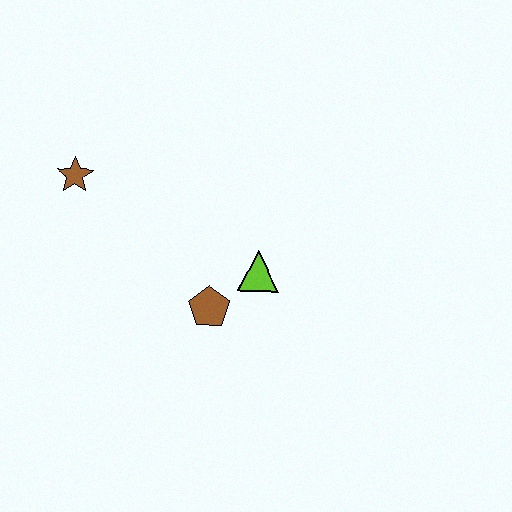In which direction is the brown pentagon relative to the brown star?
The brown pentagon is to the right of the brown star.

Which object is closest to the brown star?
The brown pentagon is closest to the brown star.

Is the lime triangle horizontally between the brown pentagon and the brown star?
No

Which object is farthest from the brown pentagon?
The brown star is farthest from the brown pentagon.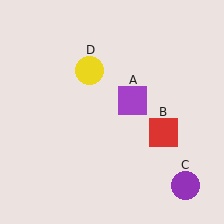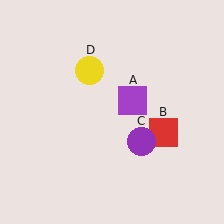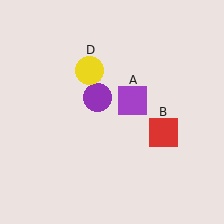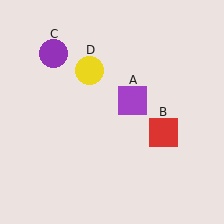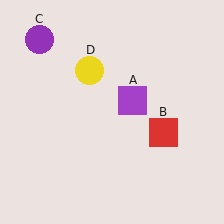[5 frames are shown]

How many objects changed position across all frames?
1 object changed position: purple circle (object C).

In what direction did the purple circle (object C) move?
The purple circle (object C) moved up and to the left.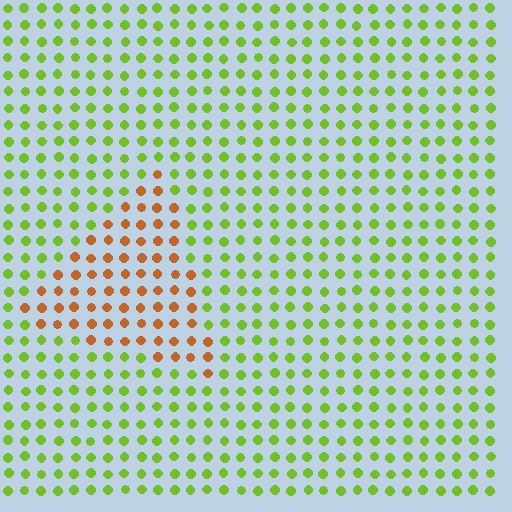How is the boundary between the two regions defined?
The boundary is defined purely by a slight shift in hue (about 67 degrees). Spacing, size, and orientation are identical on both sides.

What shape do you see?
I see a triangle.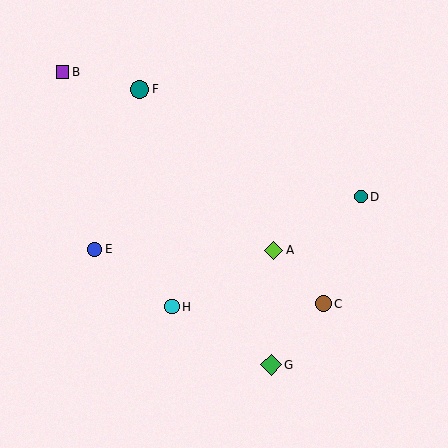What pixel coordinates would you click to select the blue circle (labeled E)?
Click at (95, 249) to select the blue circle E.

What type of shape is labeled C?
Shape C is a brown circle.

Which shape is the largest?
The green diamond (labeled G) is the largest.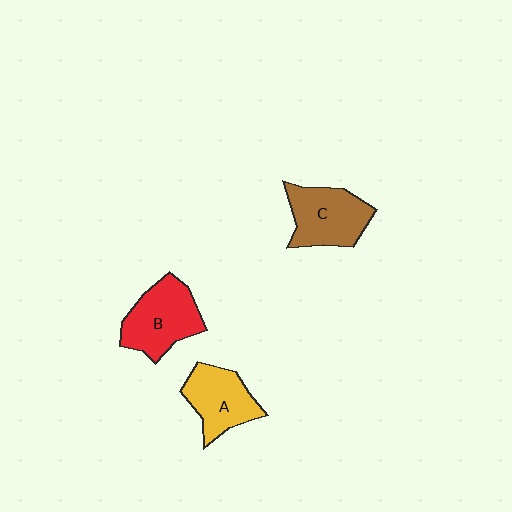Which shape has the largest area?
Shape B (red).